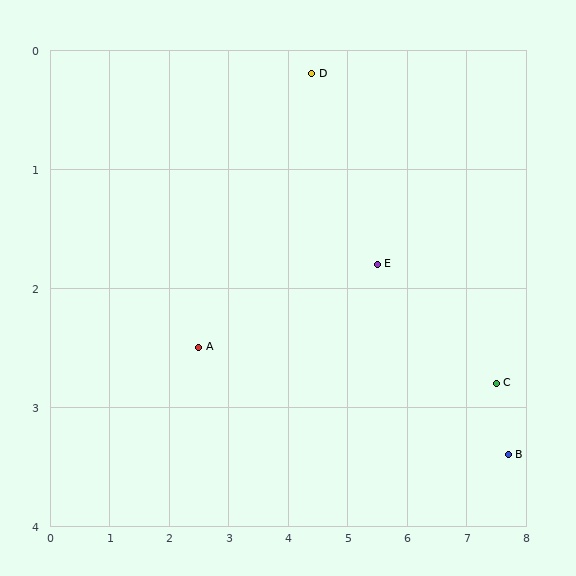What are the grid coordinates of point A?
Point A is at approximately (2.5, 2.5).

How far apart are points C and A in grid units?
Points C and A are about 5.0 grid units apart.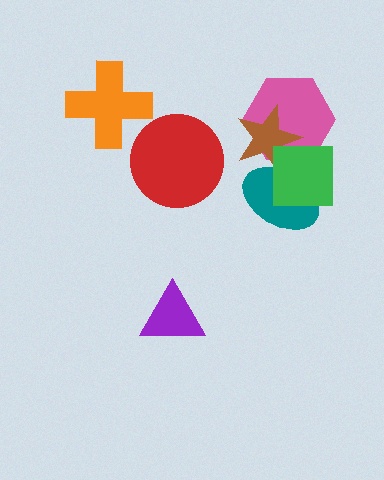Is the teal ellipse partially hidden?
Yes, it is partially covered by another shape.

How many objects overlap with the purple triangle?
0 objects overlap with the purple triangle.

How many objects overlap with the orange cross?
0 objects overlap with the orange cross.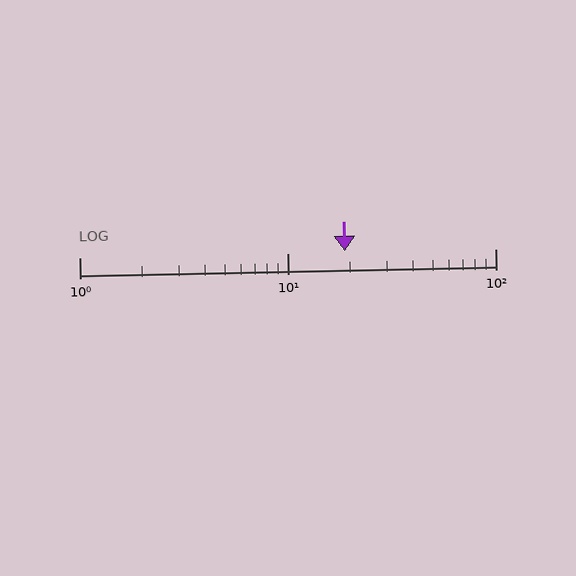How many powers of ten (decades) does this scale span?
The scale spans 2 decades, from 1 to 100.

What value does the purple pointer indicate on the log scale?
The pointer indicates approximately 19.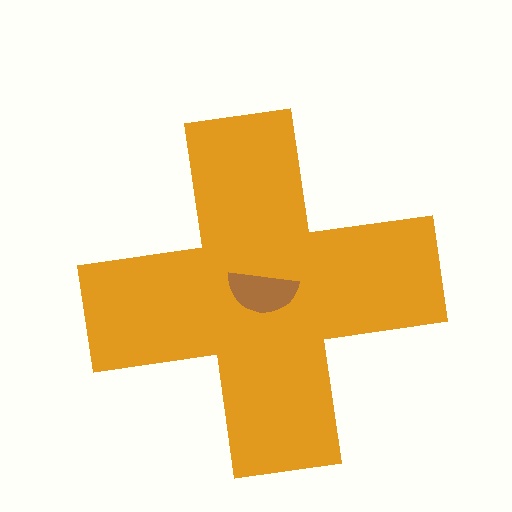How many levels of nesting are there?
2.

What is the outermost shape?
The orange cross.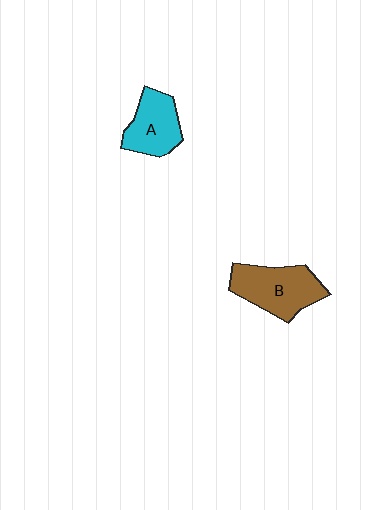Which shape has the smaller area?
Shape A (cyan).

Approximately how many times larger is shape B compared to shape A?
Approximately 1.3 times.